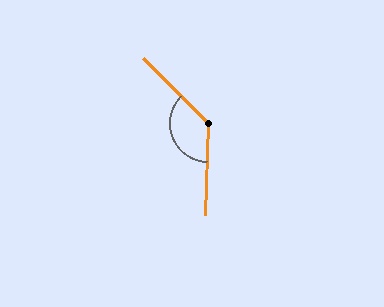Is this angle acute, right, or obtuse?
It is obtuse.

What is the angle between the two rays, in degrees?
Approximately 133 degrees.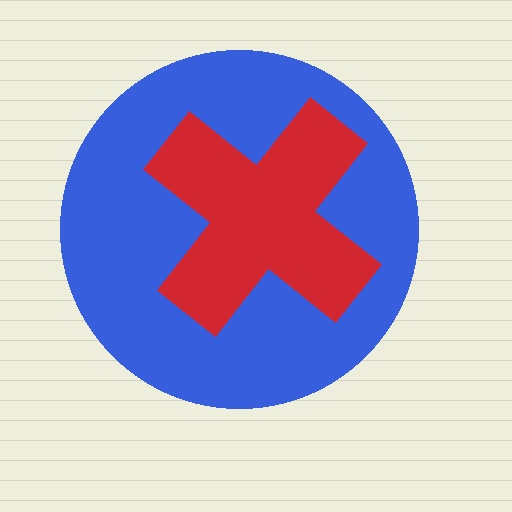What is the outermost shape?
The blue circle.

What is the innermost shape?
The red cross.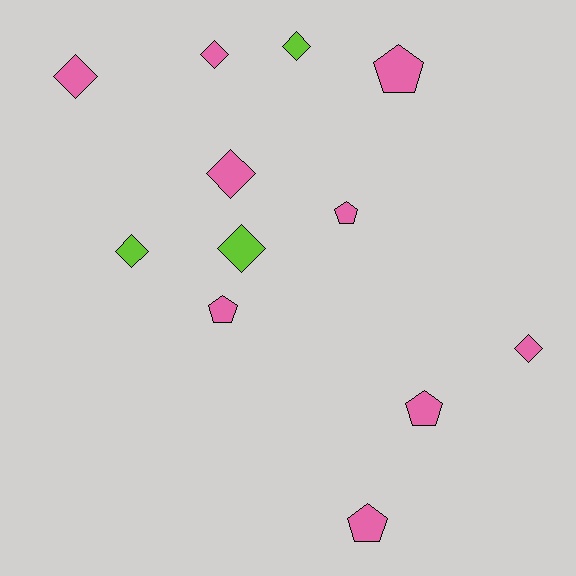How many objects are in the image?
There are 12 objects.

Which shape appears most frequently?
Diamond, with 7 objects.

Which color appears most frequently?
Pink, with 9 objects.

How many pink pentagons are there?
There are 5 pink pentagons.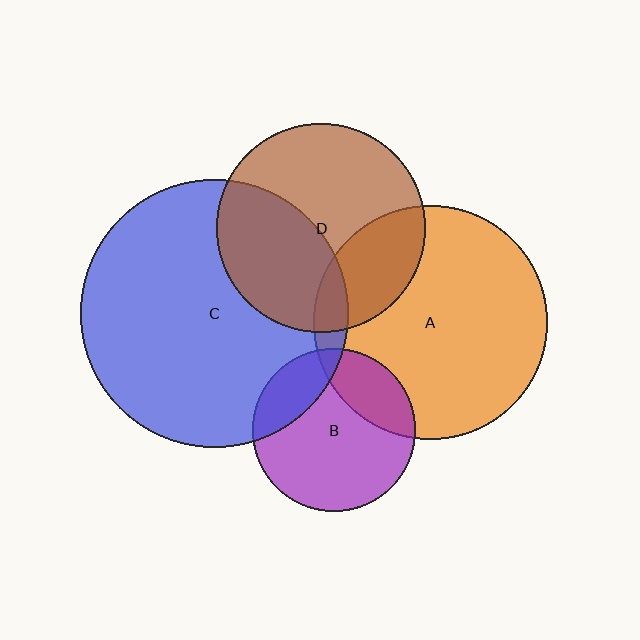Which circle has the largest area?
Circle C (blue).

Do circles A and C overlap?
Yes.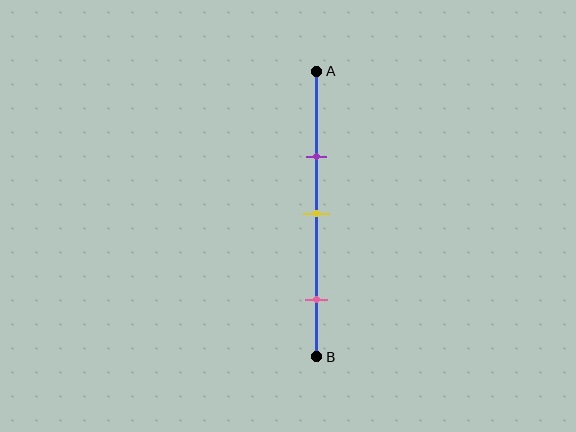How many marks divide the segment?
There are 3 marks dividing the segment.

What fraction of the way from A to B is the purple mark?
The purple mark is approximately 30% (0.3) of the way from A to B.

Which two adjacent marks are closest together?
The purple and yellow marks are the closest adjacent pair.